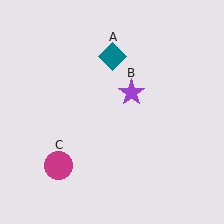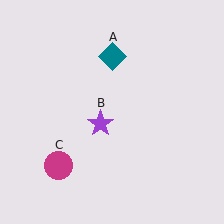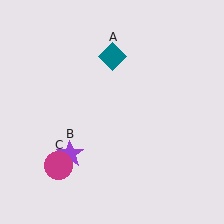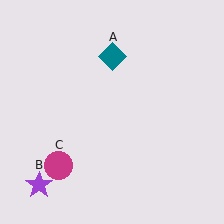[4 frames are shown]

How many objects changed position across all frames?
1 object changed position: purple star (object B).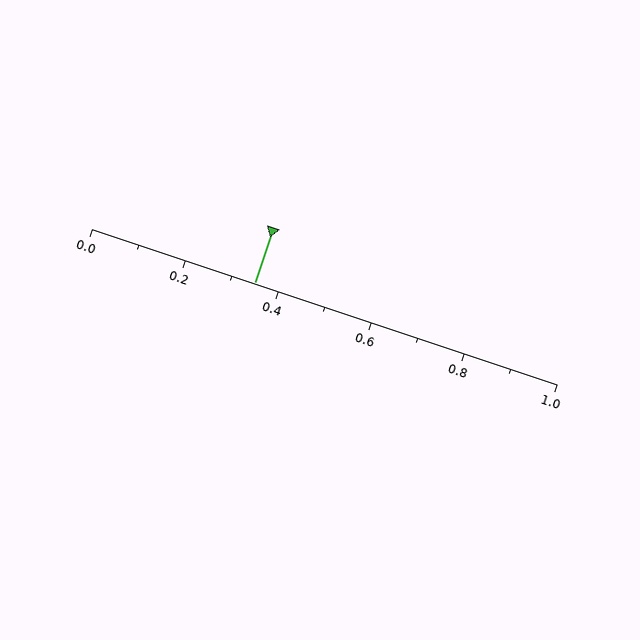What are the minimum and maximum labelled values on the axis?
The axis runs from 0.0 to 1.0.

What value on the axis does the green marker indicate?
The marker indicates approximately 0.35.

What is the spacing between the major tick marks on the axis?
The major ticks are spaced 0.2 apart.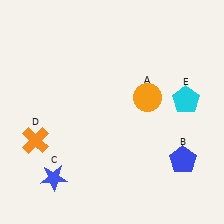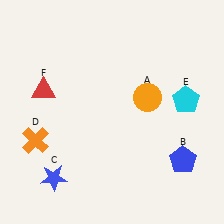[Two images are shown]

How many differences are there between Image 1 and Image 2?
There is 1 difference between the two images.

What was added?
A red triangle (F) was added in Image 2.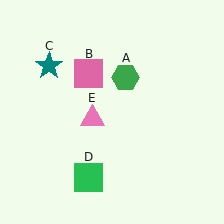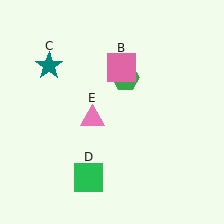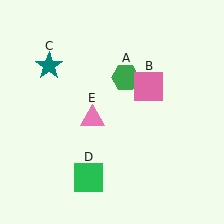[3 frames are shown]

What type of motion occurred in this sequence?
The pink square (object B) rotated clockwise around the center of the scene.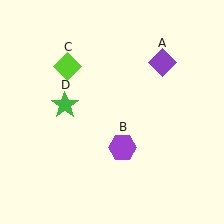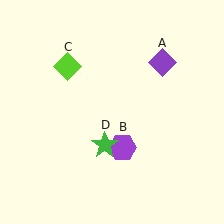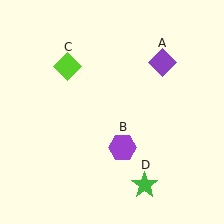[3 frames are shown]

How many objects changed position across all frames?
1 object changed position: green star (object D).